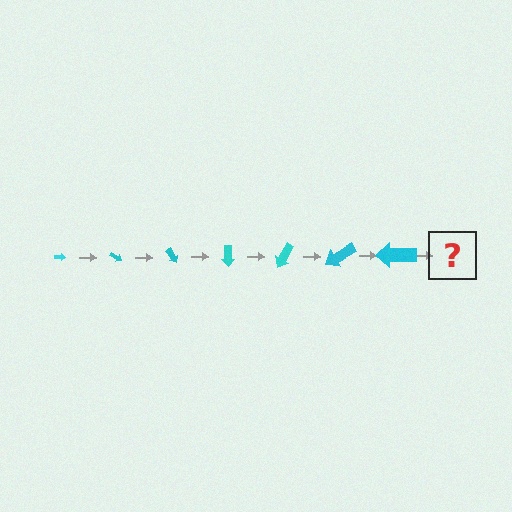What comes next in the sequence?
The next element should be an arrow, larger than the previous one and rotated 210 degrees from the start.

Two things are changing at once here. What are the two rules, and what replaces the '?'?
The two rules are that the arrow grows larger each step and it rotates 30 degrees each step. The '?' should be an arrow, larger than the previous one and rotated 210 degrees from the start.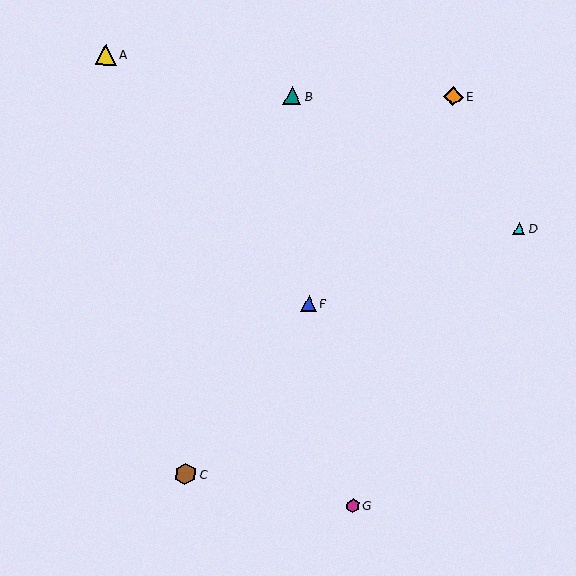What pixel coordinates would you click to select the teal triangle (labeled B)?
Click at (292, 96) to select the teal triangle B.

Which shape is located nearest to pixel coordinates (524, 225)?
The cyan triangle (labeled D) at (519, 229) is nearest to that location.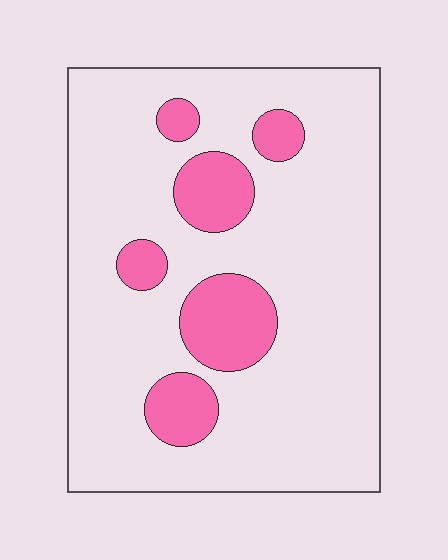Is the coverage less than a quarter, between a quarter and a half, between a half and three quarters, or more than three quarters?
Less than a quarter.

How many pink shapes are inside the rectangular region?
6.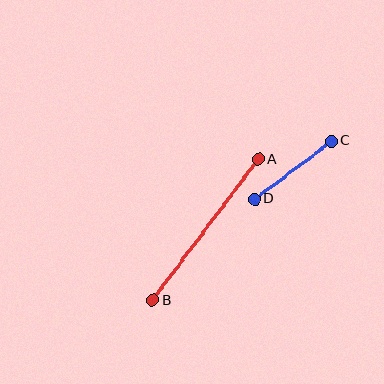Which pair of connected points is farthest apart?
Points A and B are farthest apart.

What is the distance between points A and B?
The distance is approximately 176 pixels.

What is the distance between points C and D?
The distance is approximately 97 pixels.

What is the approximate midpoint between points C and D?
The midpoint is at approximately (293, 170) pixels.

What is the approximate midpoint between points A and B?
The midpoint is at approximately (205, 230) pixels.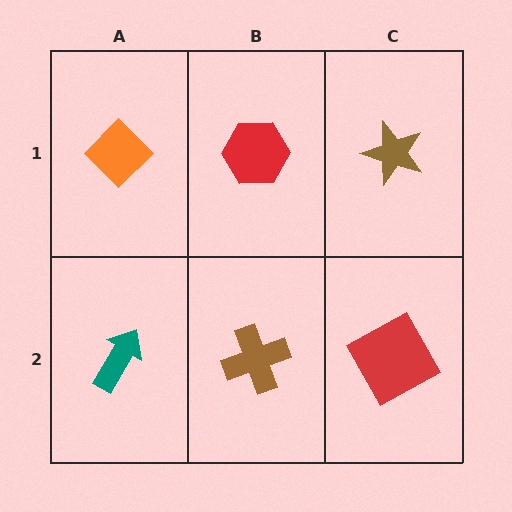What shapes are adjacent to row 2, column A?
An orange diamond (row 1, column A), a brown cross (row 2, column B).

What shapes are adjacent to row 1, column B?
A brown cross (row 2, column B), an orange diamond (row 1, column A), a brown star (row 1, column C).